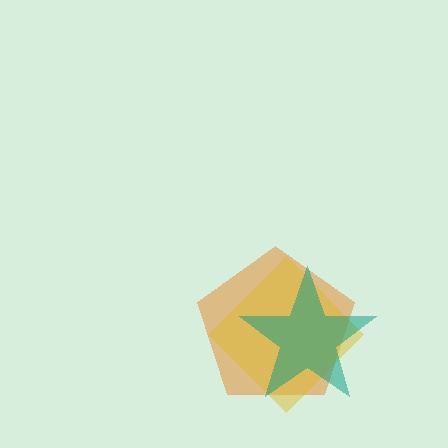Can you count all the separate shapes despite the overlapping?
Yes, there are 3 separate shapes.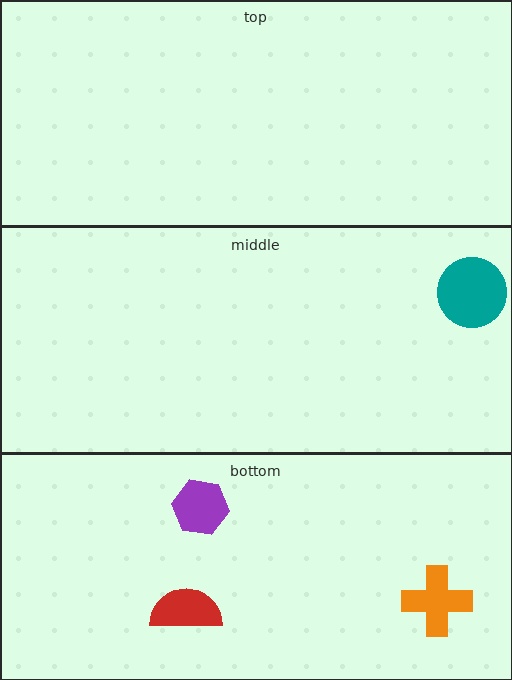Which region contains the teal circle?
The middle region.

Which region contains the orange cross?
The bottom region.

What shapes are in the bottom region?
The orange cross, the red semicircle, the purple hexagon.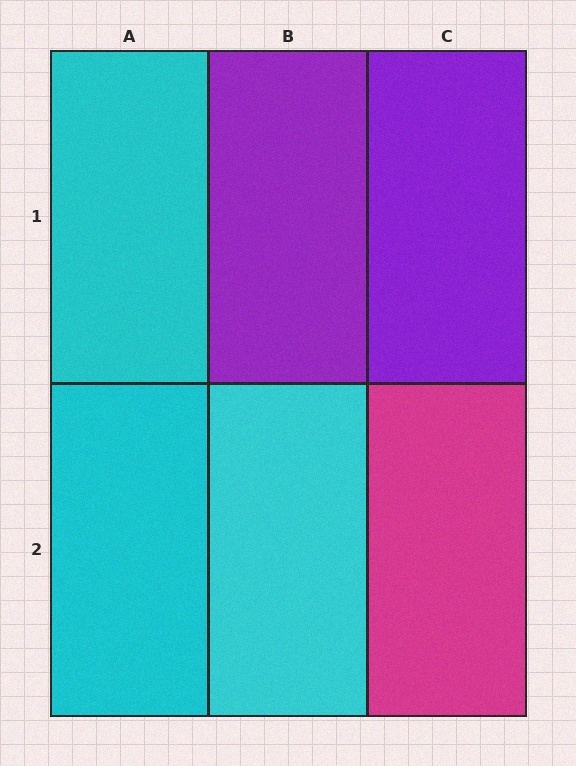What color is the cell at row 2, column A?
Cyan.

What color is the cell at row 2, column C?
Magenta.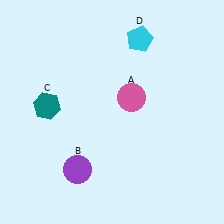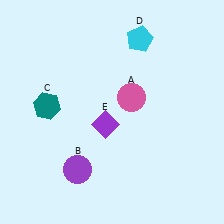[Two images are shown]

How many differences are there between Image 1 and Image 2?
There is 1 difference between the two images.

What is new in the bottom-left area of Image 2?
A purple diamond (E) was added in the bottom-left area of Image 2.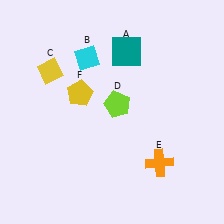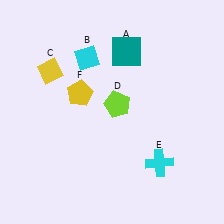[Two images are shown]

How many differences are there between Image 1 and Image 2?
There is 1 difference between the two images.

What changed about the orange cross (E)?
In Image 1, E is orange. In Image 2, it changed to cyan.